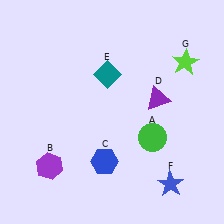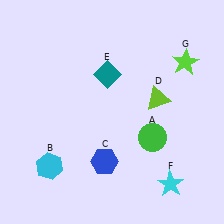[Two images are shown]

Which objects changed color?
B changed from purple to cyan. D changed from purple to lime. F changed from blue to cyan.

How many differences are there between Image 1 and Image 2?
There are 3 differences between the two images.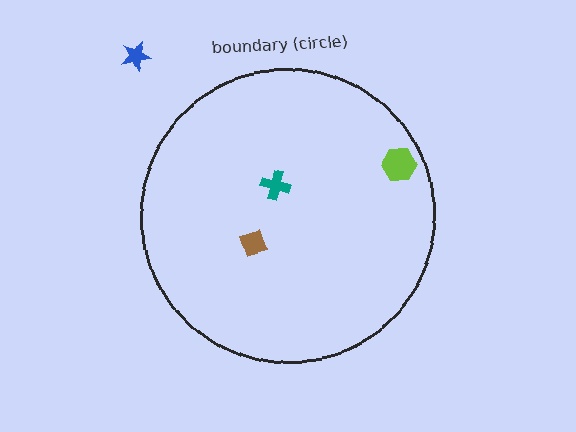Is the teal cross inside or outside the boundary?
Inside.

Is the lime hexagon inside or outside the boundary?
Inside.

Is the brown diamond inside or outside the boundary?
Inside.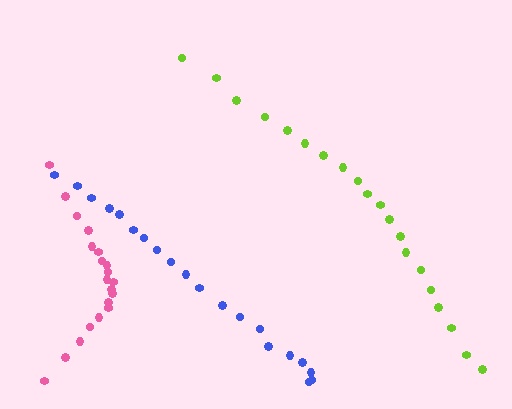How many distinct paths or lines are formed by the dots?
There are 3 distinct paths.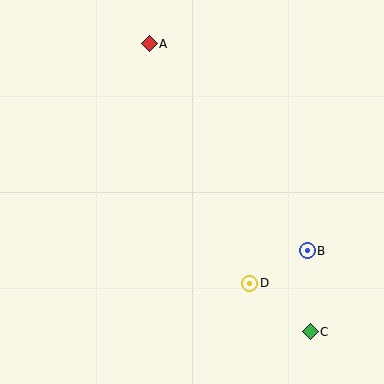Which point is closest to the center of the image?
Point D at (250, 283) is closest to the center.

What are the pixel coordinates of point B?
Point B is at (307, 251).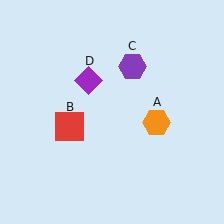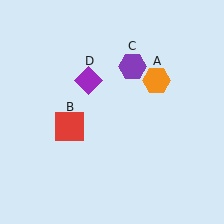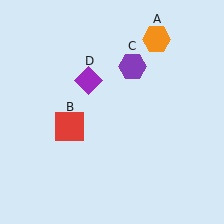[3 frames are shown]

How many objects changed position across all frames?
1 object changed position: orange hexagon (object A).